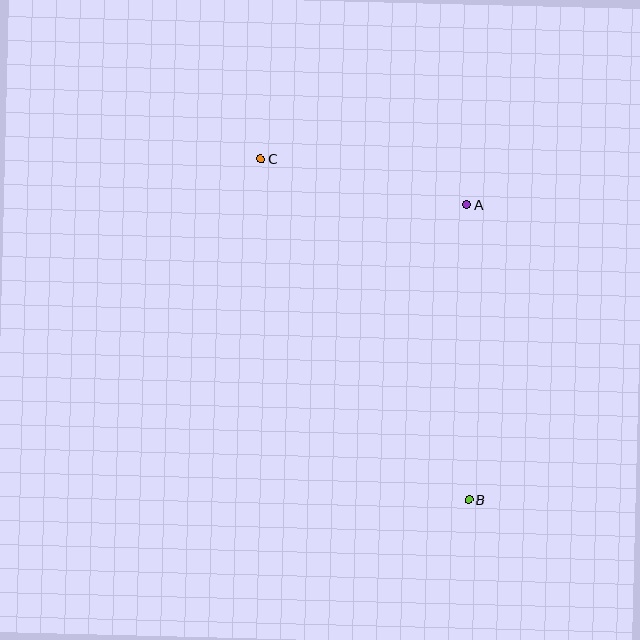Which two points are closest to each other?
Points A and C are closest to each other.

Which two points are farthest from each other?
Points B and C are farthest from each other.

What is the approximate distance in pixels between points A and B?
The distance between A and B is approximately 296 pixels.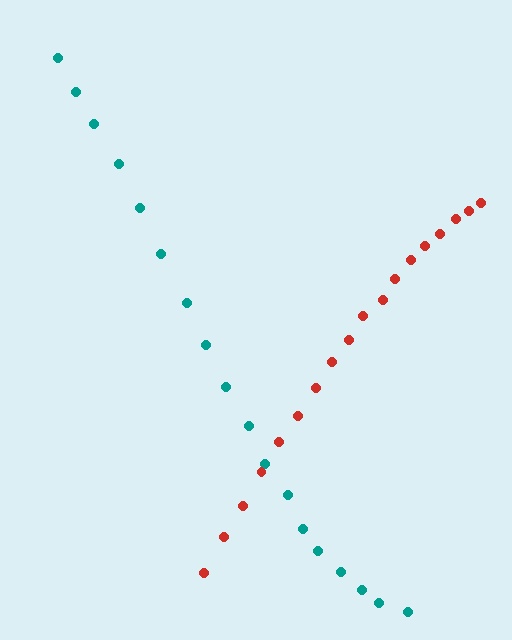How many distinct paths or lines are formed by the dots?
There are 2 distinct paths.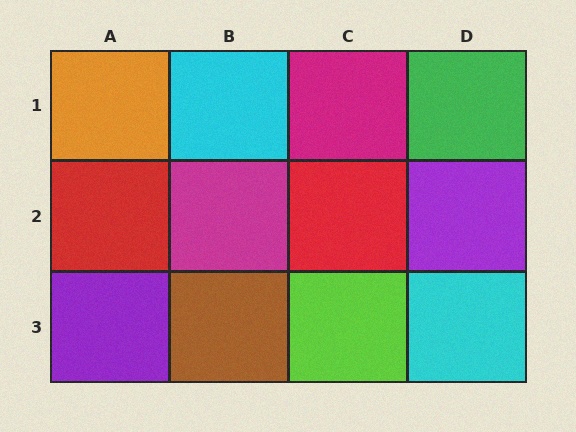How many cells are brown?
1 cell is brown.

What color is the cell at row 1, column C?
Magenta.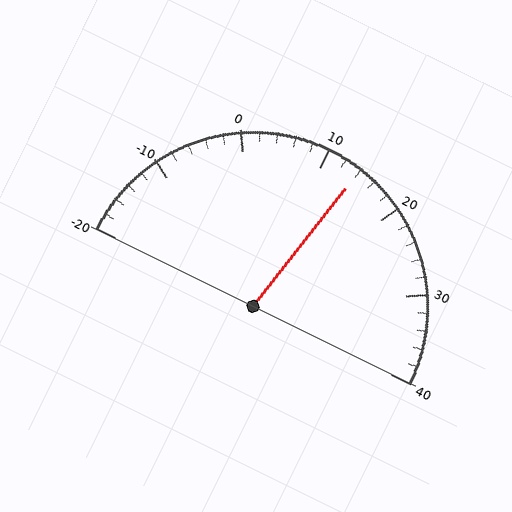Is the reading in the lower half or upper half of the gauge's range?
The reading is in the upper half of the range (-20 to 40).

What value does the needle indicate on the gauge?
The needle indicates approximately 14.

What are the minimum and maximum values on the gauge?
The gauge ranges from -20 to 40.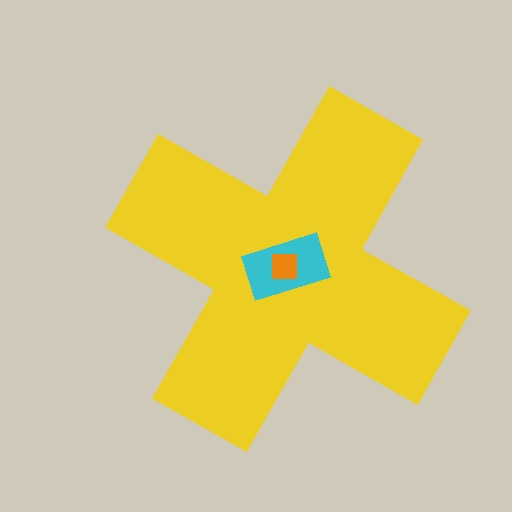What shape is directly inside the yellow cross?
The cyan rectangle.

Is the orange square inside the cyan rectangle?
Yes.